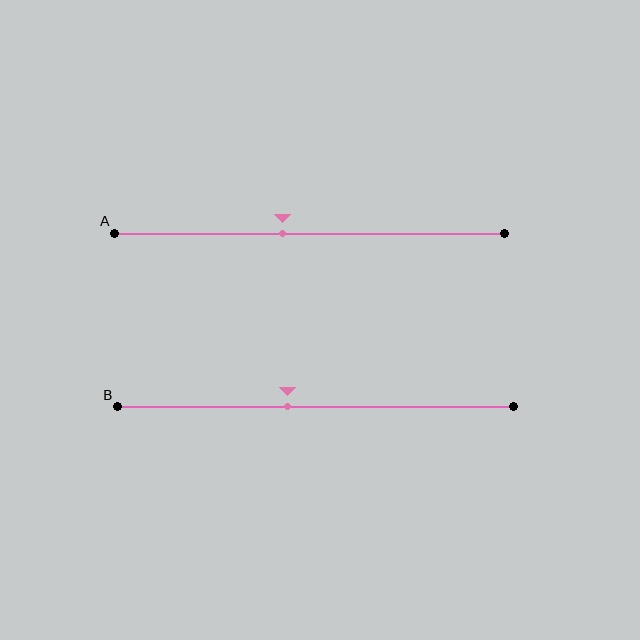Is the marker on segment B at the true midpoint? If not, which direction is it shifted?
No, the marker on segment B is shifted to the left by about 7% of the segment length.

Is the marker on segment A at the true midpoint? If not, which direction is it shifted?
No, the marker on segment A is shifted to the left by about 7% of the segment length.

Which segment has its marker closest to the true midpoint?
Segment A has its marker closest to the true midpoint.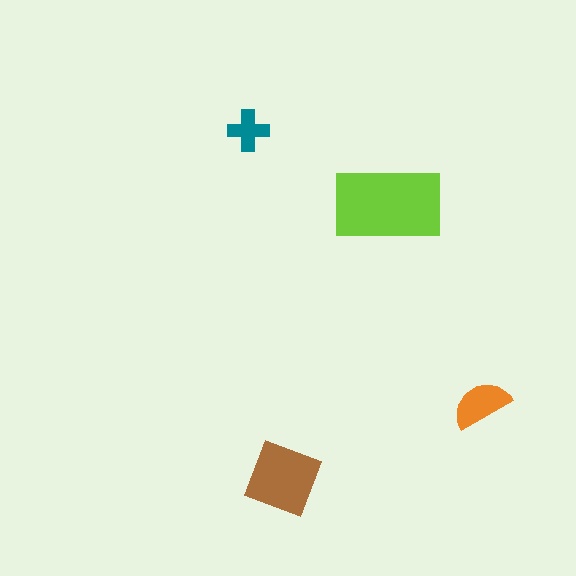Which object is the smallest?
The teal cross.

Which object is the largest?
The lime rectangle.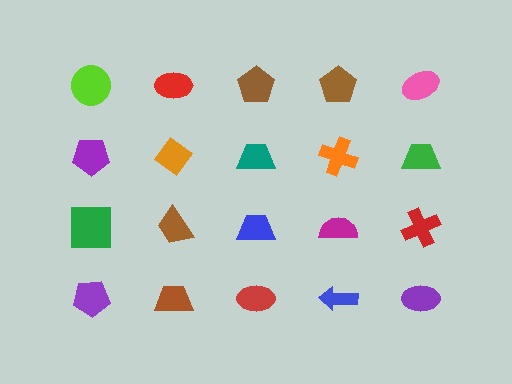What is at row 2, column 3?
A teal trapezoid.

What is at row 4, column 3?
A red ellipse.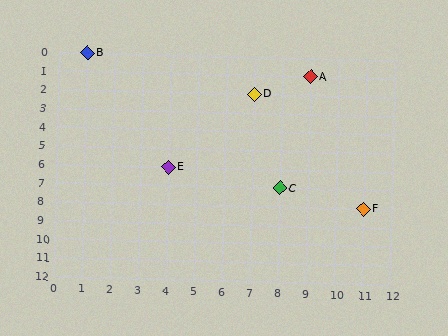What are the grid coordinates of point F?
Point F is at grid coordinates (11, 8).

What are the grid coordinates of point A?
Point A is at grid coordinates (9, 1).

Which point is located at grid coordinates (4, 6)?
Point E is at (4, 6).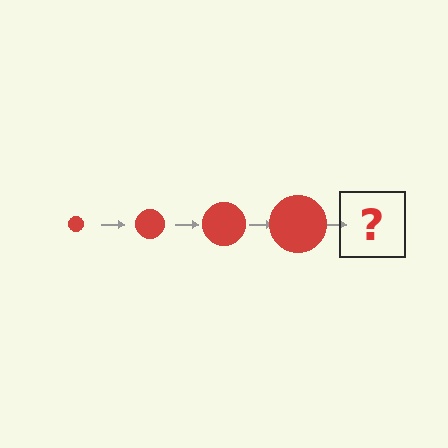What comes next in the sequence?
The next element should be a red circle, larger than the previous one.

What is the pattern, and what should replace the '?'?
The pattern is that the circle gets progressively larger each step. The '?' should be a red circle, larger than the previous one.